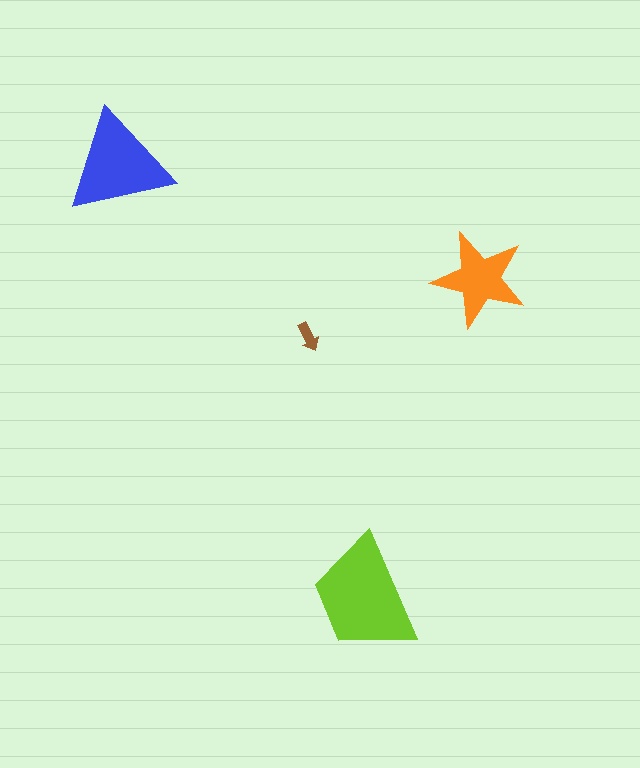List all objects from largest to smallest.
The lime trapezoid, the blue triangle, the orange star, the brown arrow.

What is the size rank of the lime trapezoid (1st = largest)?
1st.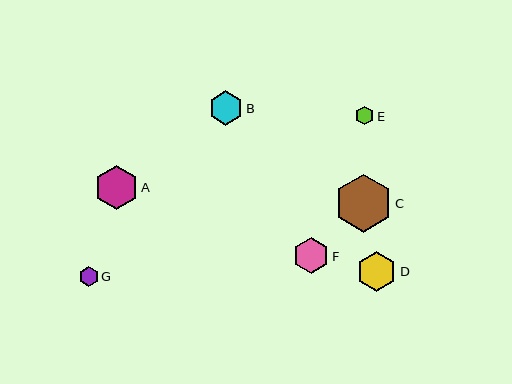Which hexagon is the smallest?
Hexagon E is the smallest with a size of approximately 19 pixels.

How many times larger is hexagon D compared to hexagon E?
Hexagon D is approximately 2.1 times the size of hexagon E.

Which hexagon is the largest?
Hexagon C is the largest with a size of approximately 58 pixels.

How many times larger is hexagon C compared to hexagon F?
Hexagon C is approximately 1.6 times the size of hexagon F.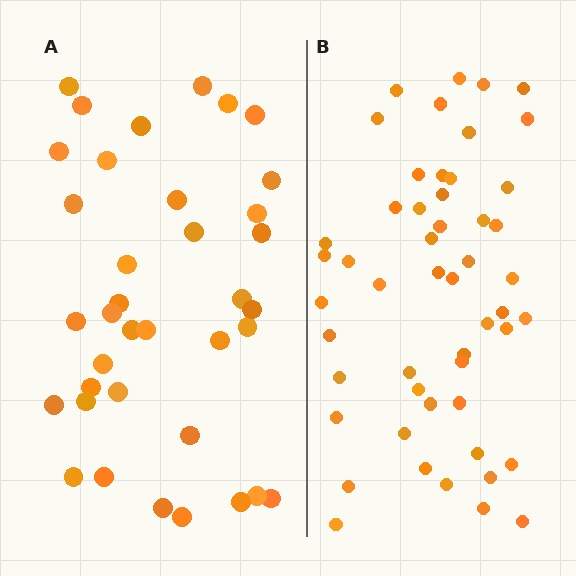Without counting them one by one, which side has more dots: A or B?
Region B (the right region) has more dots.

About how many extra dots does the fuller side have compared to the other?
Region B has approximately 15 more dots than region A.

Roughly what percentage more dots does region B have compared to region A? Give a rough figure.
About 40% more.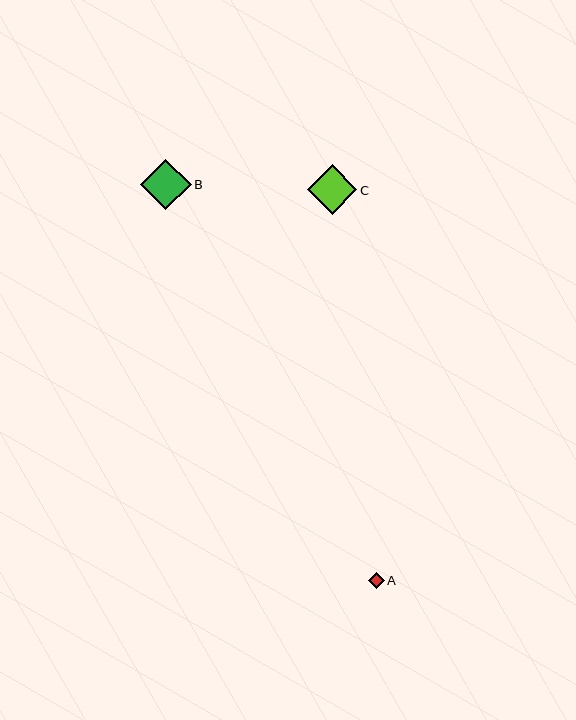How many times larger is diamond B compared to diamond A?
Diamond B is approximately 3.1 times the size of diamond A.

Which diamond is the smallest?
Diamond A is the smallest with a size of approximately 16 pixels.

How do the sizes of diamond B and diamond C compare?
Diamond B and diamond C are approximately the same size.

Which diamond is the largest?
Diamond B is the largest with a size of approximately 50 pixels.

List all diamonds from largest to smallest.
From largest to smallest: B, C, A.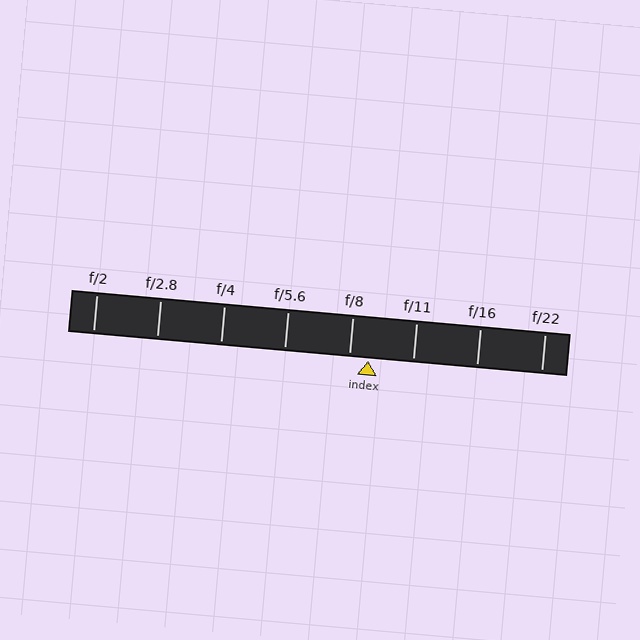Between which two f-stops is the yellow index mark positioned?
The index mark is between f/8 and f/11.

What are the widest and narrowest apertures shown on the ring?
The widest aperture shown is f/2 and the narrowest is f/22.